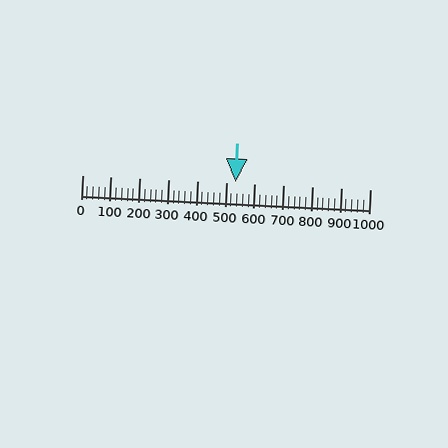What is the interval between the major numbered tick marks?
The major tick marks are spaced 100 units apart.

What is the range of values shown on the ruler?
The ruler shows values from 0 to 1000.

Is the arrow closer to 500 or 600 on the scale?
The arrow is closer to 500.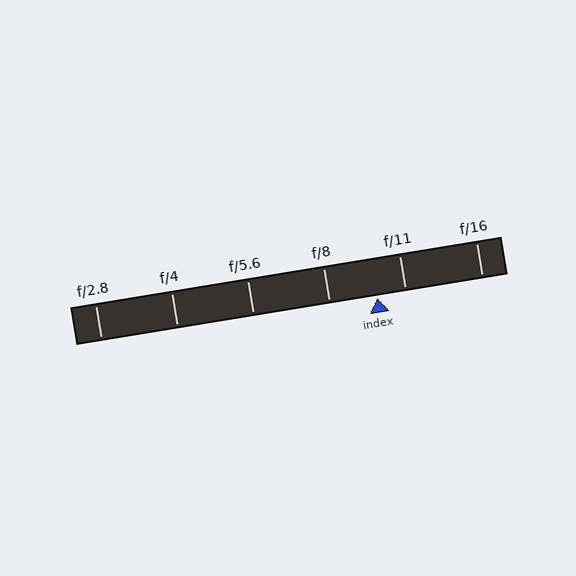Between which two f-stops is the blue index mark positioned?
The index mark is between f/8 and f/11.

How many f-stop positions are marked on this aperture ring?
There are 6 f-stop positions marked.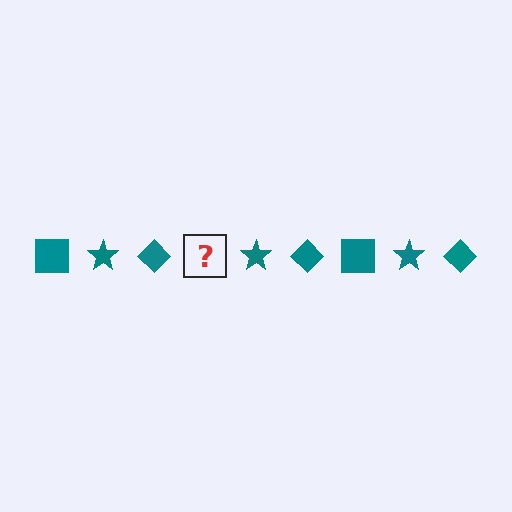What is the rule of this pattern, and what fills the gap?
The rule is that the pattern cycles through square, star, diamond shapes in teal. The gap should be filled with a teal square.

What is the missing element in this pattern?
The missing element is a teal square.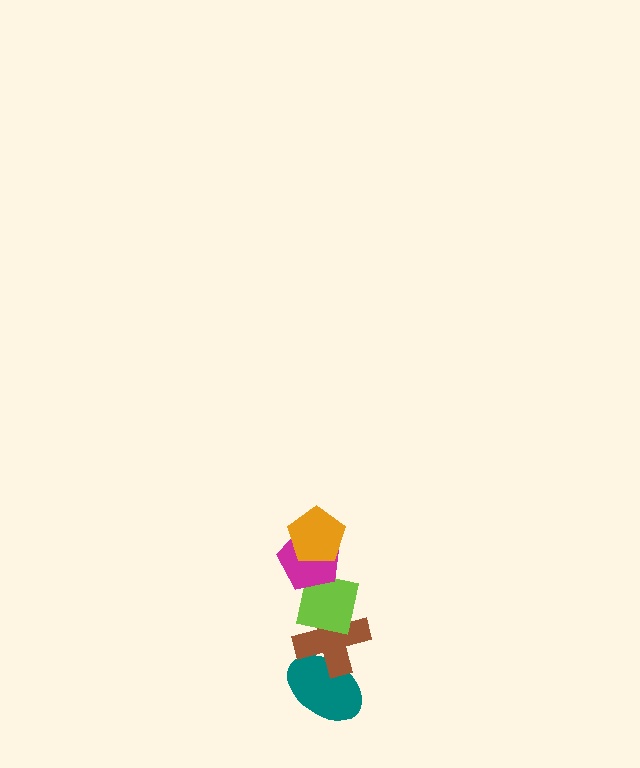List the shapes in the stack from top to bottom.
From top to bottom: the orange pentagon, the magenta pentagon, the lime square, the brown cross, the teal ellipse.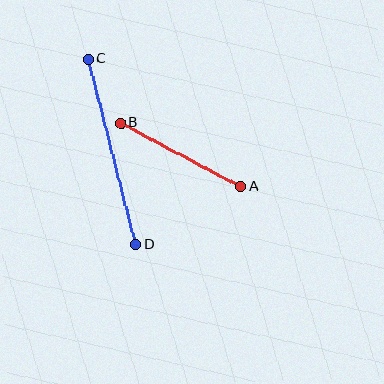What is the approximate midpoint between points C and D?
The midpoint is at approximately (112, 152) pixels.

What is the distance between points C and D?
The distance is approximately 191 pixels.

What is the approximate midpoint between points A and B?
The midpoint is at approximately (181, 154) pixels.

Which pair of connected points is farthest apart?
Points C and D are farthest apart.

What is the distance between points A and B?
The distance is approximately 136 pixels.